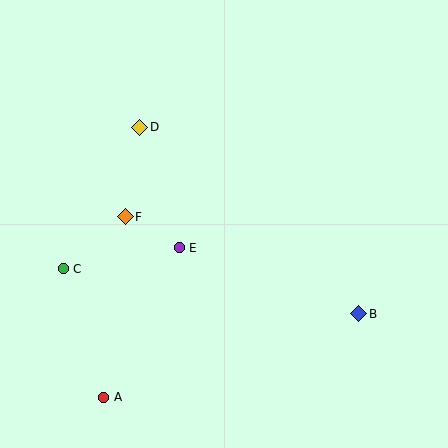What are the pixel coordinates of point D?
Point D is at (140, 127).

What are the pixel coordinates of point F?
Point F is at (125, 217).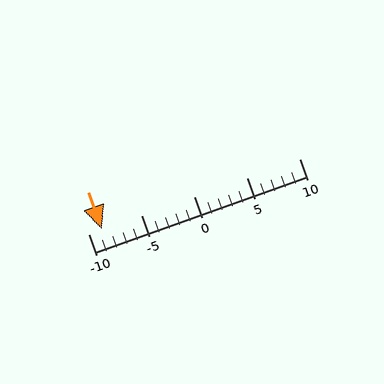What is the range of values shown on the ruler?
The ruler shows values from -10 to 10.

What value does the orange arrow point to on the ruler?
The orange arrow points to approximately -9.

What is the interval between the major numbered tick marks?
The major tick marks are spaced 5 units apart.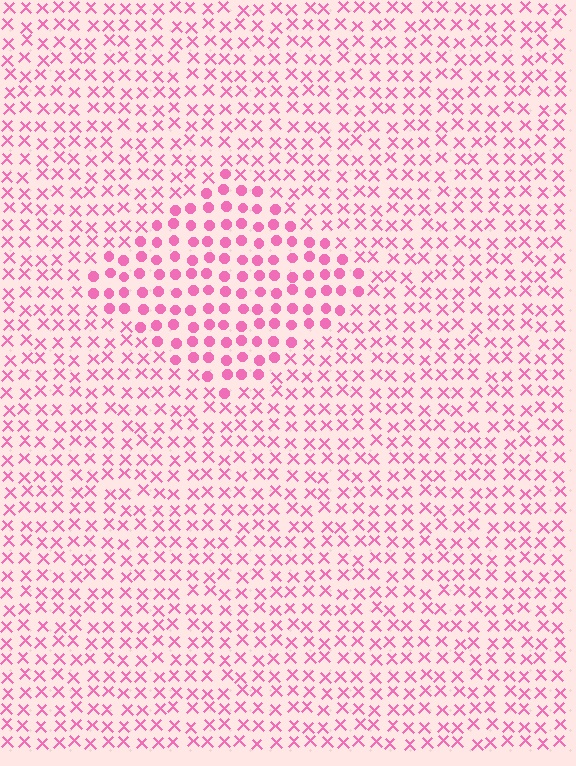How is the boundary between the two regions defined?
The boundary is defined by a change in element shape: circles inside vs. X marks outside. All elements share the same color and spacing.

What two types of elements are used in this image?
The image uses circles inside the diamond region and X marks outside it.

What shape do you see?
I see a diamond.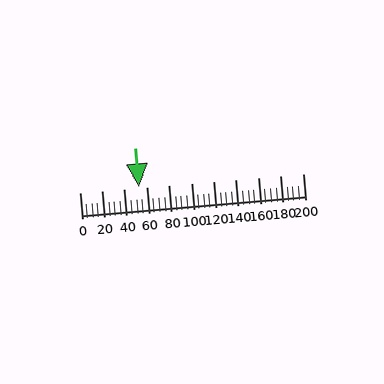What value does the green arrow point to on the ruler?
The green arrow points to approximately 53.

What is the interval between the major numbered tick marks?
The major tick marks are spaced 20 units apart.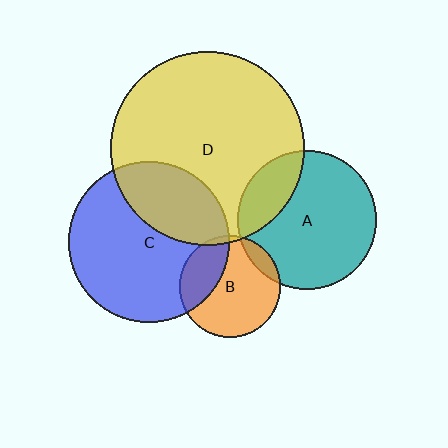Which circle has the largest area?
Circle D (yellow).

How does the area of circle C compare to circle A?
Approximately 1.3 times.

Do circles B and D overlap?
Yes.